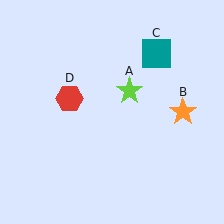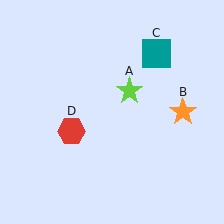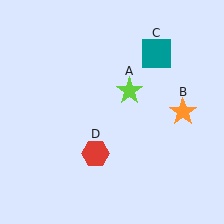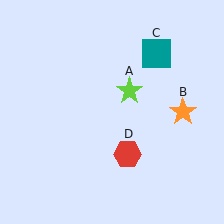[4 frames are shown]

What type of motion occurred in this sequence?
The red hexagon (object D) rotated counterclockwise around the center of the scene.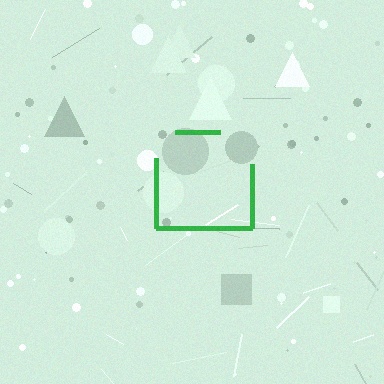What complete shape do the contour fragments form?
The contour fragments form a square.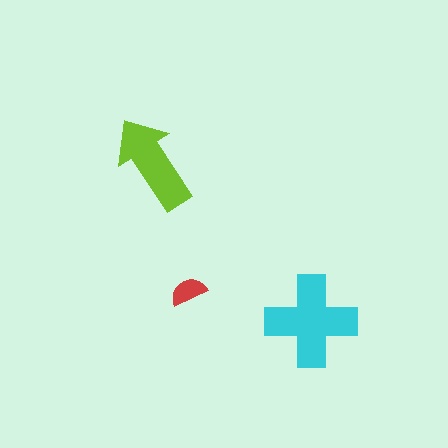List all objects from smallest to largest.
The red semicircle, the lime arrow, the cyan cross.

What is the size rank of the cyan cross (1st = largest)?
1st.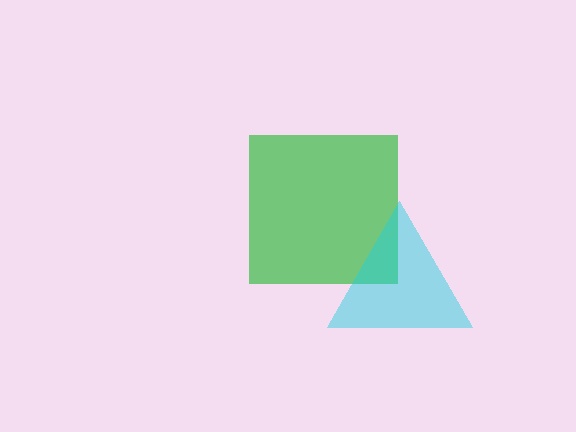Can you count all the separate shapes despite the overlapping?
Yes, there are 2 separate shapes.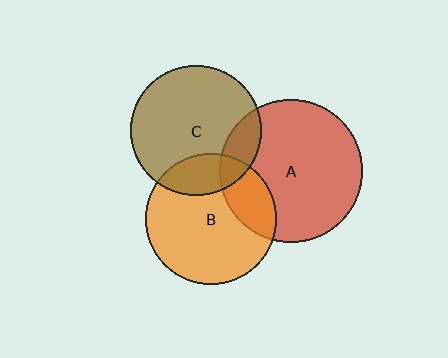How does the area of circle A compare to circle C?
Approximately 1.2 times.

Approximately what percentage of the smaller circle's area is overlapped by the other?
Approximately 15%.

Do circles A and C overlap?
Yes.